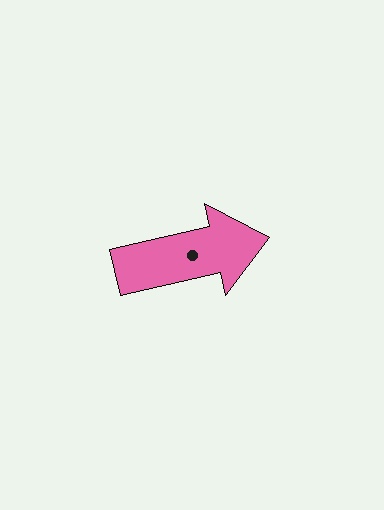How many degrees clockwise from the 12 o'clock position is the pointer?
Approximately 77 degrees.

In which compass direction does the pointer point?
East.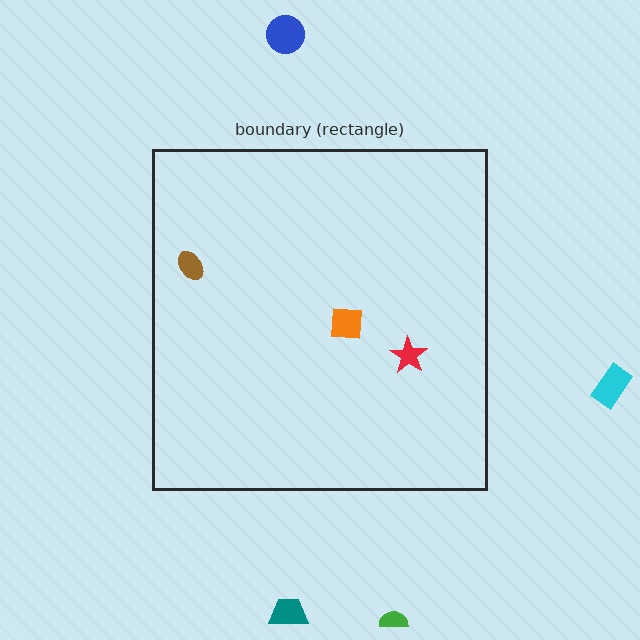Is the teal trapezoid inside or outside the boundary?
Outside.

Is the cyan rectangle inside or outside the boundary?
Outside.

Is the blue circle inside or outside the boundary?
Outside.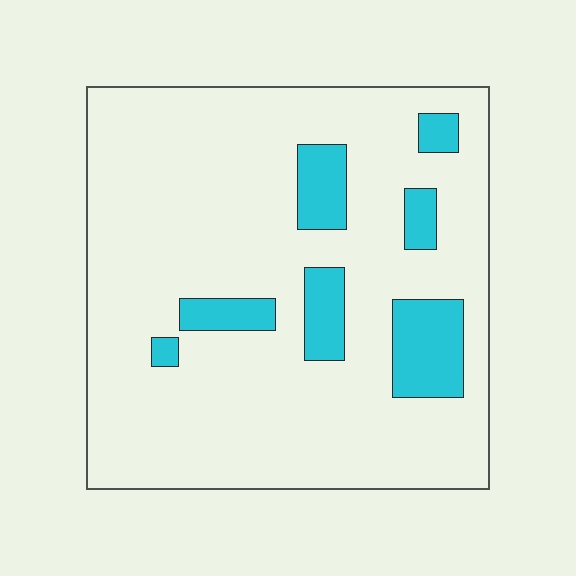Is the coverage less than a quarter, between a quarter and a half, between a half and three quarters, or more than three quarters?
Less than a quarter.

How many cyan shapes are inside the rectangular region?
7.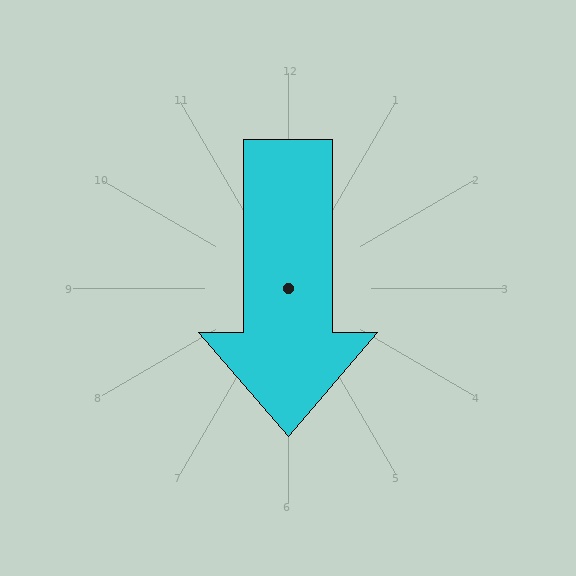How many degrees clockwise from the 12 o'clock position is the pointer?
Approximately 180 degrees.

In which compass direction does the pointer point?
South.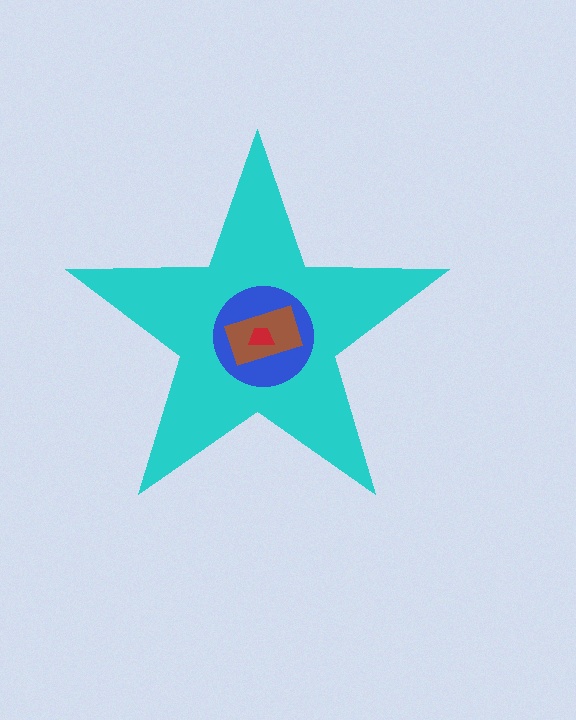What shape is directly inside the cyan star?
The blue circle.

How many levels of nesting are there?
4.